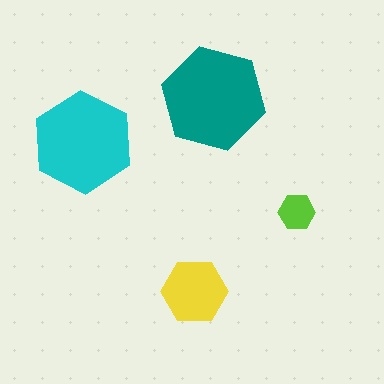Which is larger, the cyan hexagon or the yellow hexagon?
The cyan one.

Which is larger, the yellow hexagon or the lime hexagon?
The yellow one.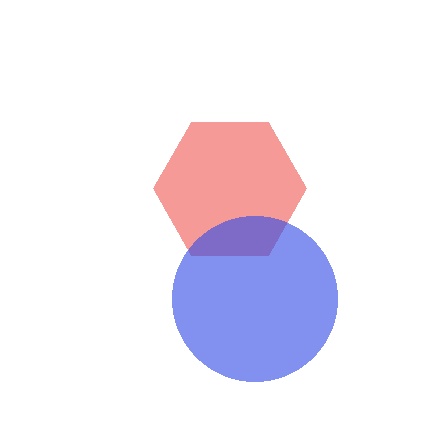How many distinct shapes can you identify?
There are 2 distinct shapes: a red hexagon, a blue circle.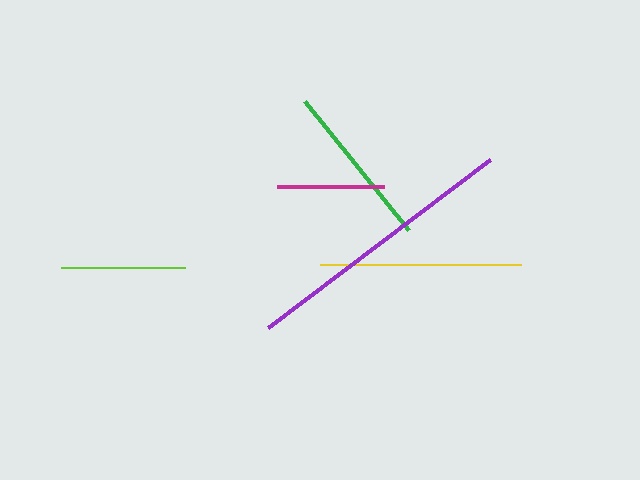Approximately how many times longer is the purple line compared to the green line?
The purple line is approximately 1.7 times the length of the green line.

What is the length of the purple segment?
The purple segment is approximately 279 pixels long.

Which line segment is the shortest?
The magenta line is the shortest at approximately 107 pixels.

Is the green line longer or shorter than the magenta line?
The green line is longer than the magenta line.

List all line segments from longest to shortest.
From longest to shortest: purple, yellow, green, lime, magenta.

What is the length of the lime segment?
The lime segment is approximately 124 pixels long.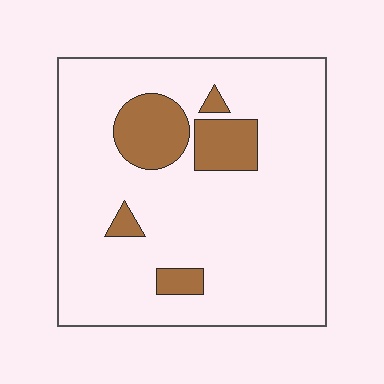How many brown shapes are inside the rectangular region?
5.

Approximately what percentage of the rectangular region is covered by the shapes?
Approximately 15%.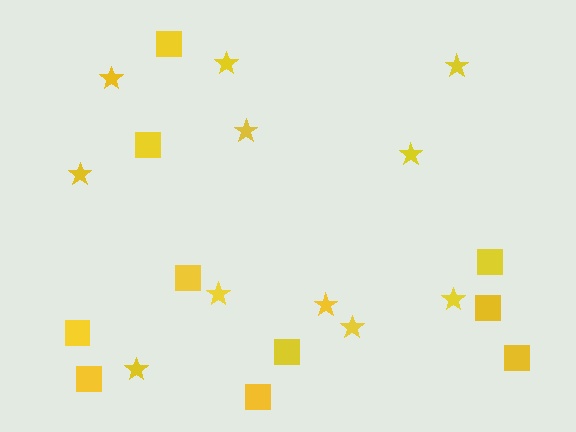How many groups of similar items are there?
There are 2 groups: one group of squares (10) and one group of stars (11).